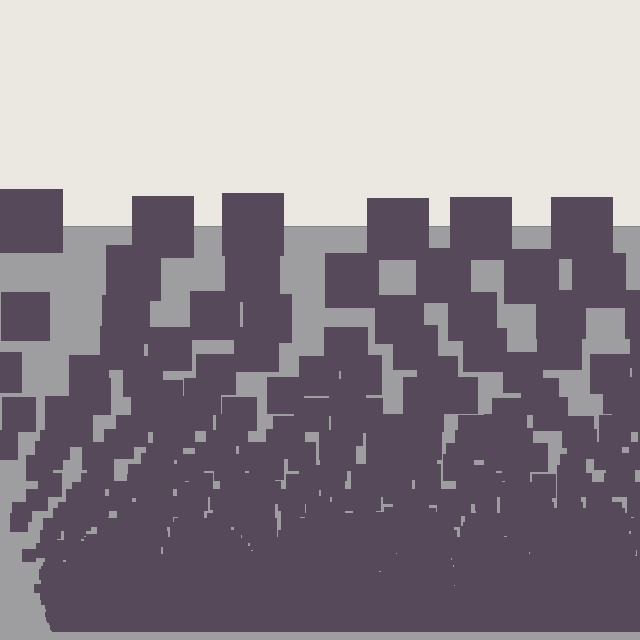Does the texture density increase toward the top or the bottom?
Density increases toward the bottom.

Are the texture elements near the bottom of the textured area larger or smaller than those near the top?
Smaller. The gradient is inverted — elements near the bottom are smaller and denser.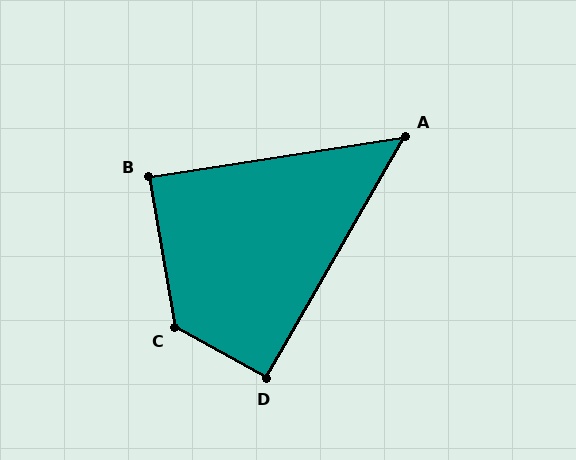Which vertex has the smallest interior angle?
A, at approximately 51 degrees.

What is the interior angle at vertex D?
Approximately 91 degrees (approximately right).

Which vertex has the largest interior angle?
C, at approximately 129 degrees.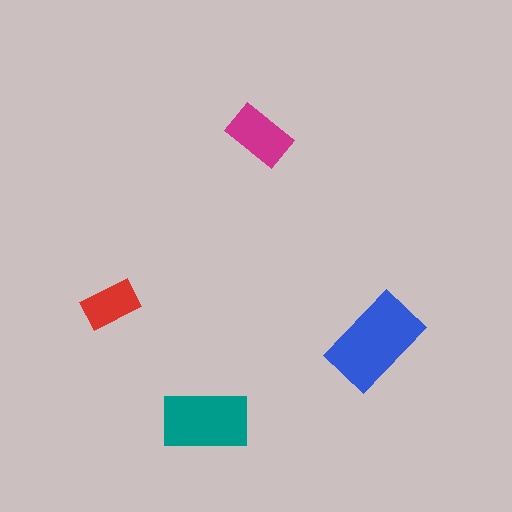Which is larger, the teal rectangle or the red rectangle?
The teal one.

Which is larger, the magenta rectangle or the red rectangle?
The magenta one.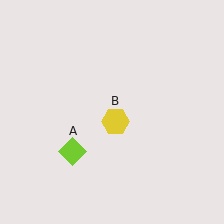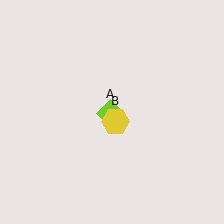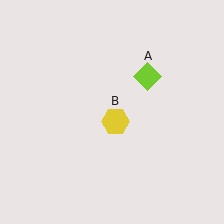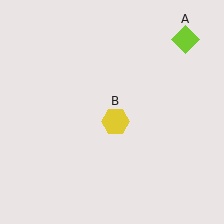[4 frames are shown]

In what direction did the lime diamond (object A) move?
The lime diamond (object A) moved up and to the right.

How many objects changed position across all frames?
1 object changed position: lime diamond (object A).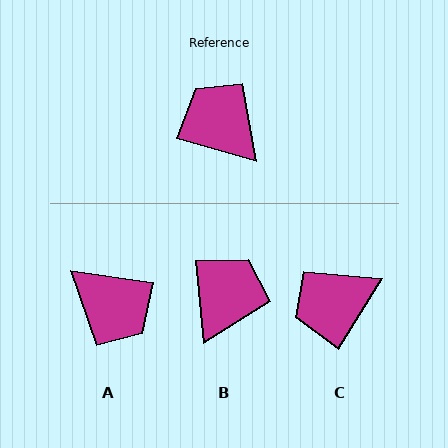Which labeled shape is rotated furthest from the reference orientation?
A, about 172 degrees away.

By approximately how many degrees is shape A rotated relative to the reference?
Approximately 172 degrees clockwise.